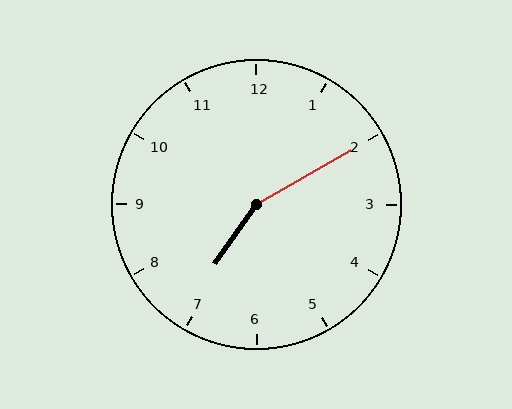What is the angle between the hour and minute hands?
Approximately 155 degrees.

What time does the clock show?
7:10.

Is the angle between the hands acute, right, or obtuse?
It is obtuse.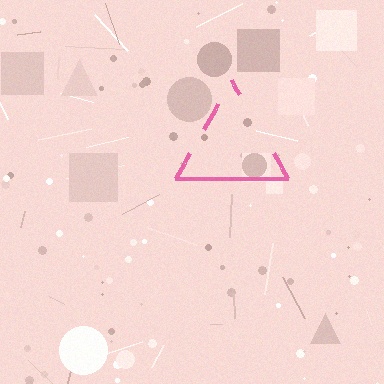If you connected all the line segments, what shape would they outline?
They would outline a triangle.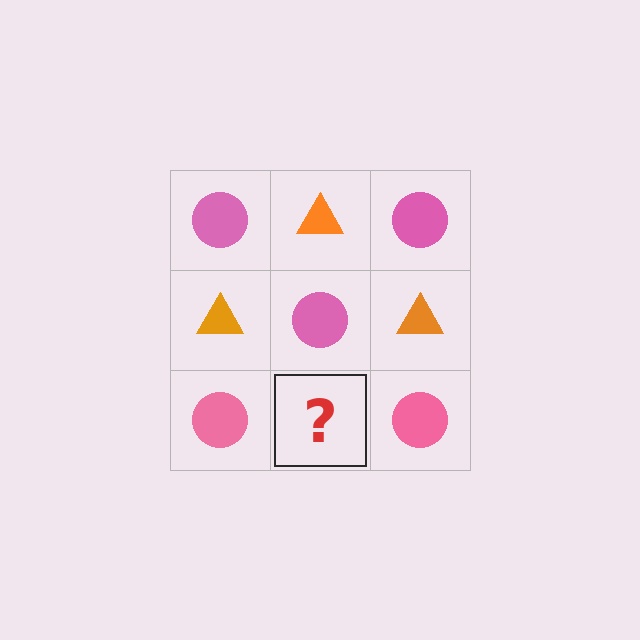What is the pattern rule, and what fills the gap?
The rule is that it alternates pink circle and orange triangle in a checkerboard pattern. The gap should be filled with an orange triangle.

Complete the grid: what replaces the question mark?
The question mark should be replaced with an orange triangle.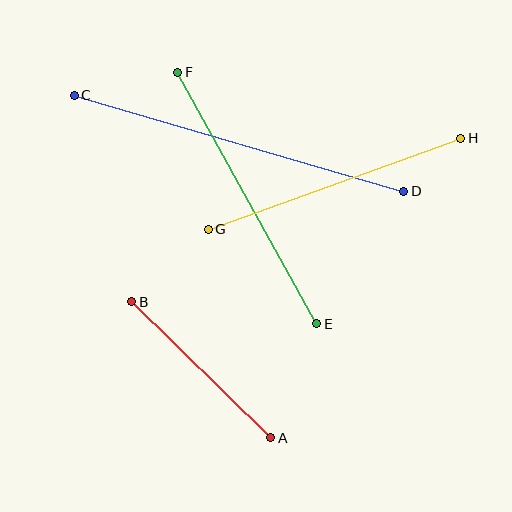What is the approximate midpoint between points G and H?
The midpoint is at approximately (334, 184) pixels.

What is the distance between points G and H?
The distance is approximately 268 pixels.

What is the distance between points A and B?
The distance is approximately 195 pixels.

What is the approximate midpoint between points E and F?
The midpoint is at approximately (247, 198) pixels.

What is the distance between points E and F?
The distance is approximately 287 pixels.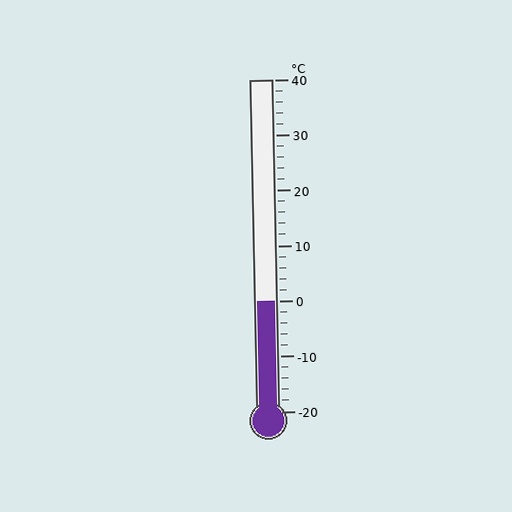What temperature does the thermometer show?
The thermometer shows approximately 0°C.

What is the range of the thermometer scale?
The thermometer scale ranges from -20°C to 40°C.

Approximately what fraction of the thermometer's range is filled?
The thermometer is filled to approximately 35% of its range.